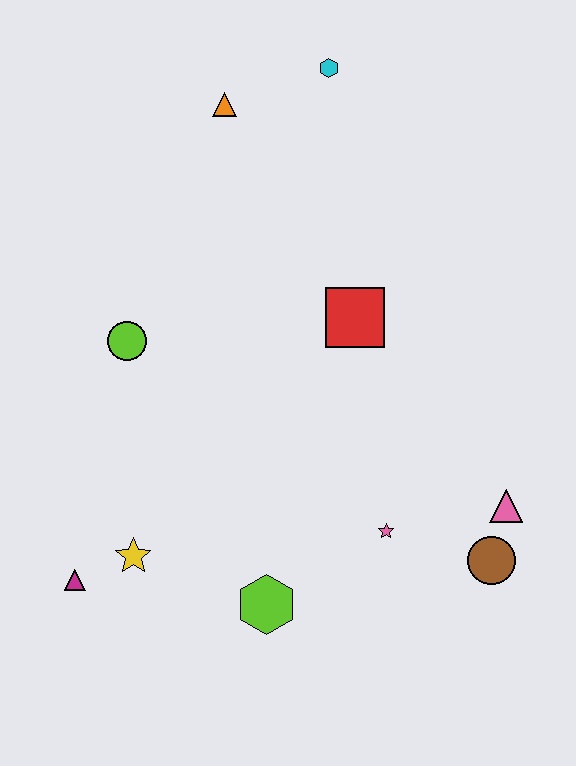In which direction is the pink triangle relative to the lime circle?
The pink triangle is to the right of the lime circle.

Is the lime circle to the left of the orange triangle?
Yes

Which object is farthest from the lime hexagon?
The cyan hexagon is farthest from the lime hexagon.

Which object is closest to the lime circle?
The yellow star is closest to the lime circle.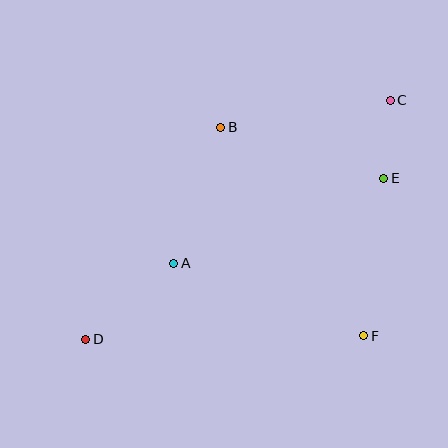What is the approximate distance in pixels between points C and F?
The distance between C and F is approximately 237 pixels.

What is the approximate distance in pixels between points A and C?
The distance between A and C is approximately 271 pixels.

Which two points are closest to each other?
Points C and E are closest to each other.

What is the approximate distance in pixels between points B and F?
The distance between B and F is approximately 253 pixels.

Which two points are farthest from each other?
Points C and D are farthest from each other.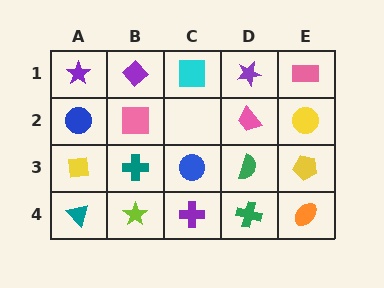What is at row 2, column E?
A yellow circle.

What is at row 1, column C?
A cyan square.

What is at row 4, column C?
A purple cross.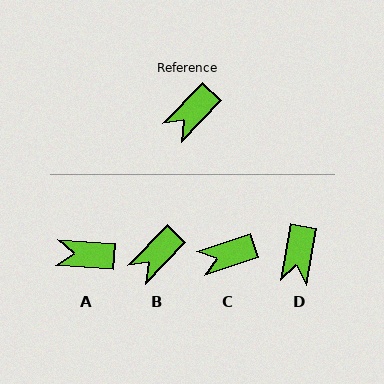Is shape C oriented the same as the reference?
No, it is off by about 27 degrees.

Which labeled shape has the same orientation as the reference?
B.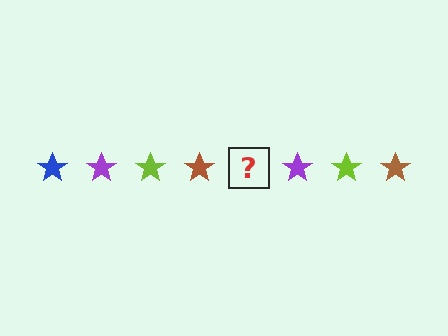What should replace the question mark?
The question mark should be replaced with a blue star.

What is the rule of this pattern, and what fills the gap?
The rule is that the pattern cycles through blue, purple, lime, brown stars. The gap should be filled with a blue star.